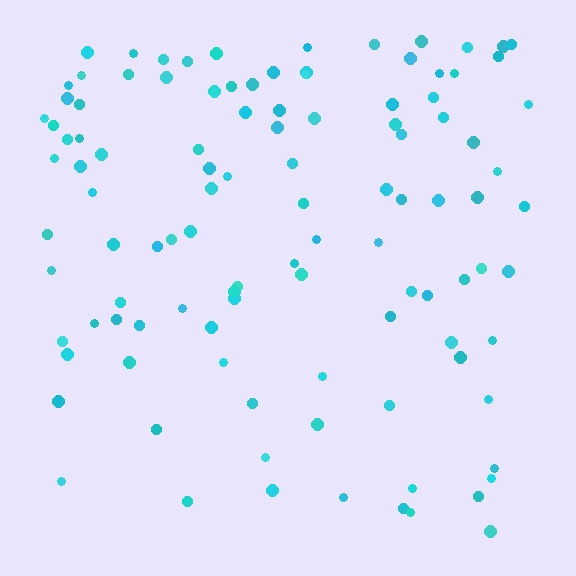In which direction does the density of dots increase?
From bottom to top, with the top side densest.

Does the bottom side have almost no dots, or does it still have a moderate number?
Still a moderate number, just noticeably fewer than the top.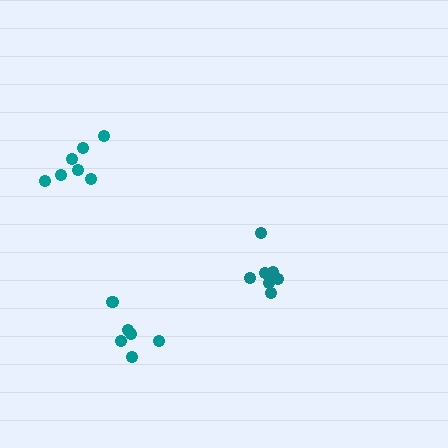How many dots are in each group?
Group 1: 7 dots, Group 2: 6 dots, Group 3: 7 dots (20 total).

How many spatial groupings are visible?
There are 3 spatial groupings.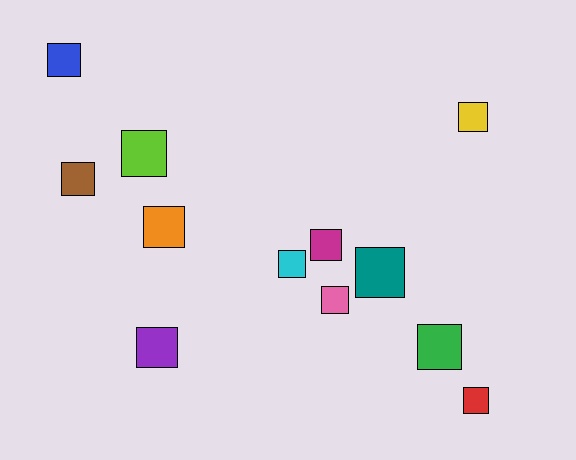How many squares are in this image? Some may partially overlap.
There are 12 squares.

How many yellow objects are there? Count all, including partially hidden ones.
There is 1 yellow object.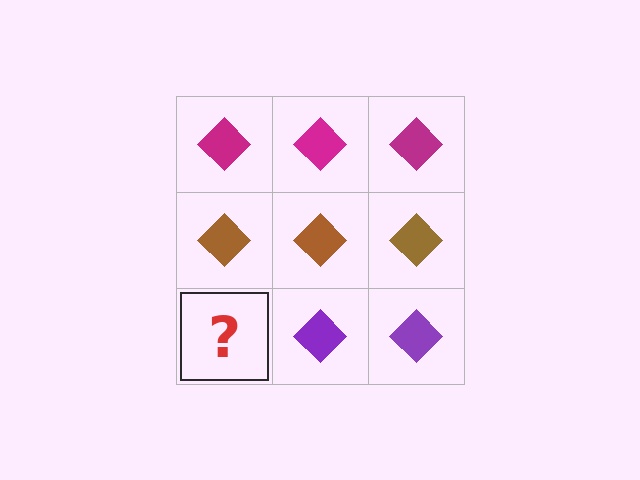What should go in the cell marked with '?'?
The missing cell should contain a purple diamond.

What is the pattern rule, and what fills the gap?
The rule is that each row has a consistent color. The gap should be filled with a purple diamond.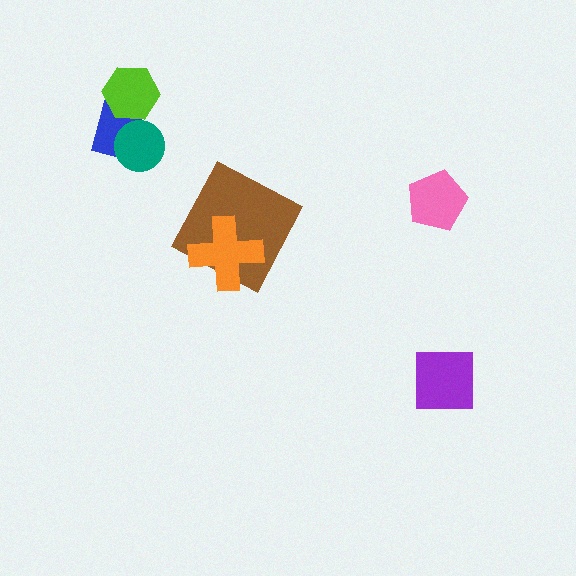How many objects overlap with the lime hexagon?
1 object overlaps with the lime hexagon.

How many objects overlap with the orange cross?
1 object overlaps with the orange cross.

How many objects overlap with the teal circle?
1 object overlaps with the teal circle.